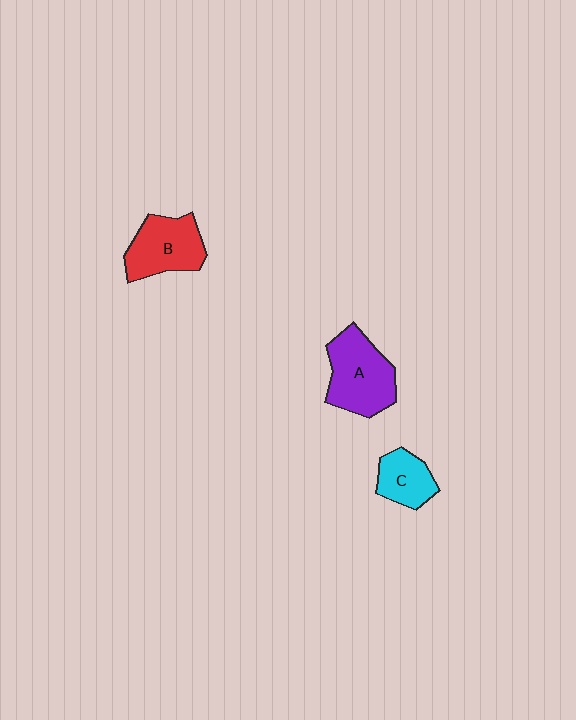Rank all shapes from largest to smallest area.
From largest to smallest: A (purple), B (red), C (cyan).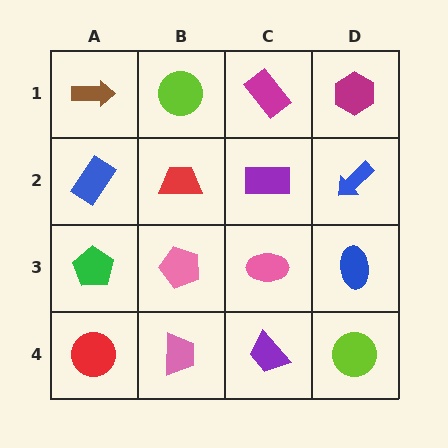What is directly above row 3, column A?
A blue rectangle.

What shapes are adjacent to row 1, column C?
A purple rectangle (row 2, column C), a lime circle (row 1, column B), a magenta hexagon (row 1, column D).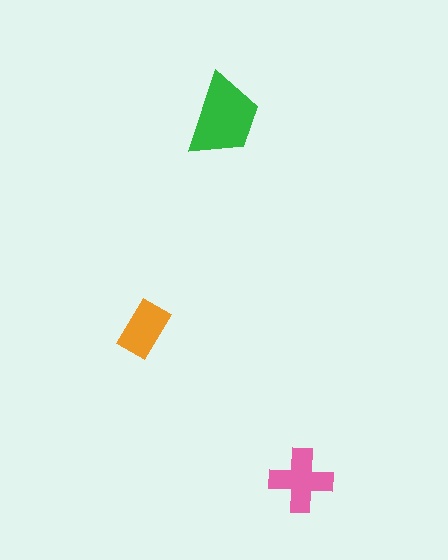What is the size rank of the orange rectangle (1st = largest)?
3rd.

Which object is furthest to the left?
The orange rectangle is leftmost.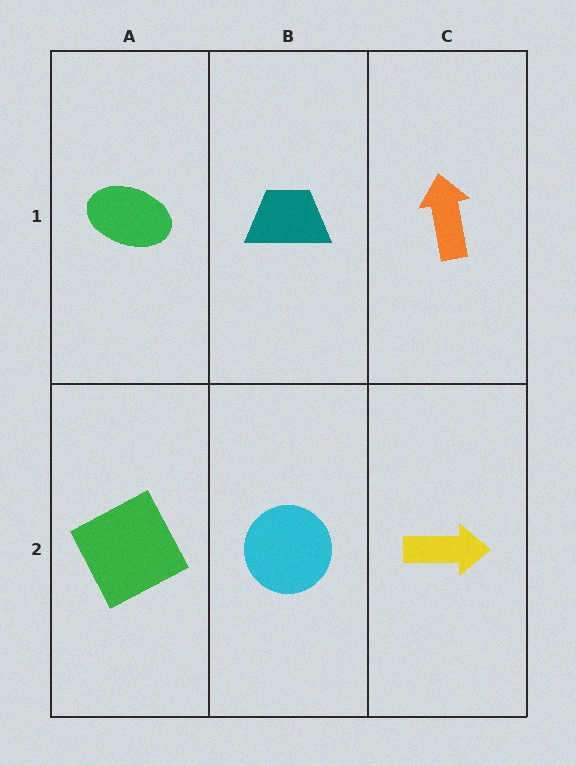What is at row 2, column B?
A cyan circle.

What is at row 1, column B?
A teal trapezoid.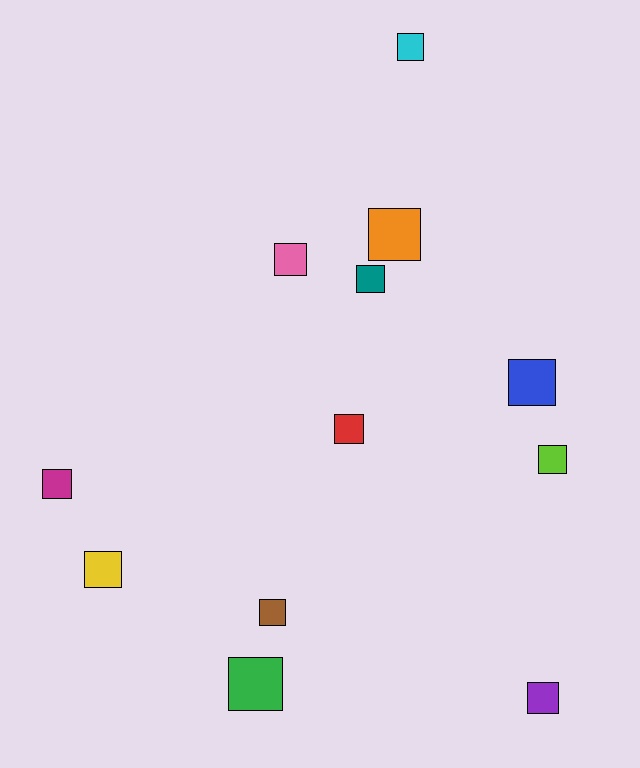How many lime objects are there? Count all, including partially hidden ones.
There is 1 lime object.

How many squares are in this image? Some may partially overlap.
There are 12 squares.